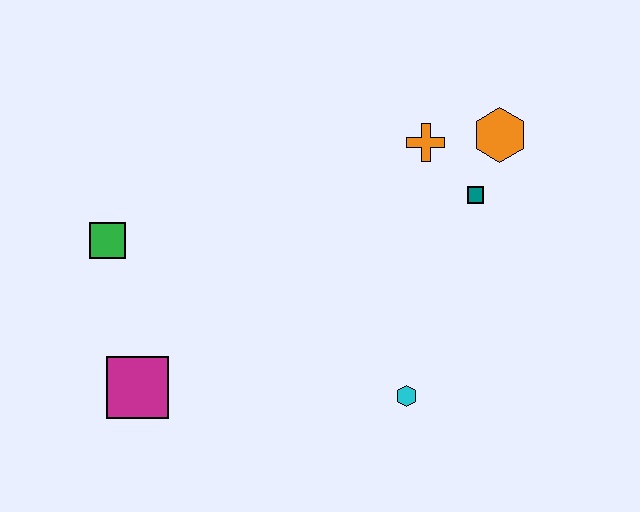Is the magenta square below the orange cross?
Yes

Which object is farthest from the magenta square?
The orange hexagon is farthest from the magenta square.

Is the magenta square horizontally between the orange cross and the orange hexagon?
No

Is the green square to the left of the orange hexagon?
Yes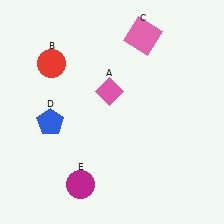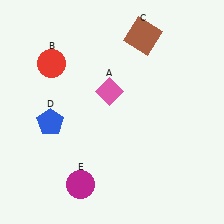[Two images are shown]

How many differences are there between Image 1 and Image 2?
There is 1 difference between the two images.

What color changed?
The square (C) changed from pink in Image 1 to brown in Image 2.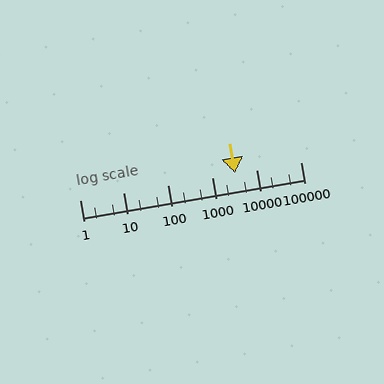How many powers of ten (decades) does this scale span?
The scale spans 5 decades, from 1 to 100000.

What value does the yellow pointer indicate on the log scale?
The pointer indicates approximately 3200.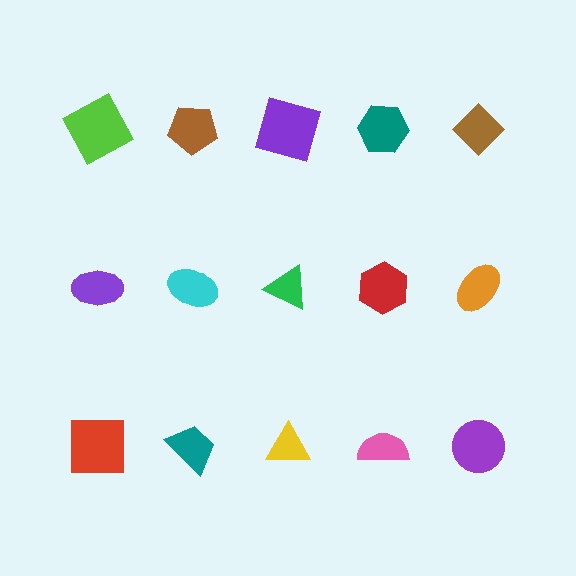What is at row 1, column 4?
A teal hexagon.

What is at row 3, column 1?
A red square.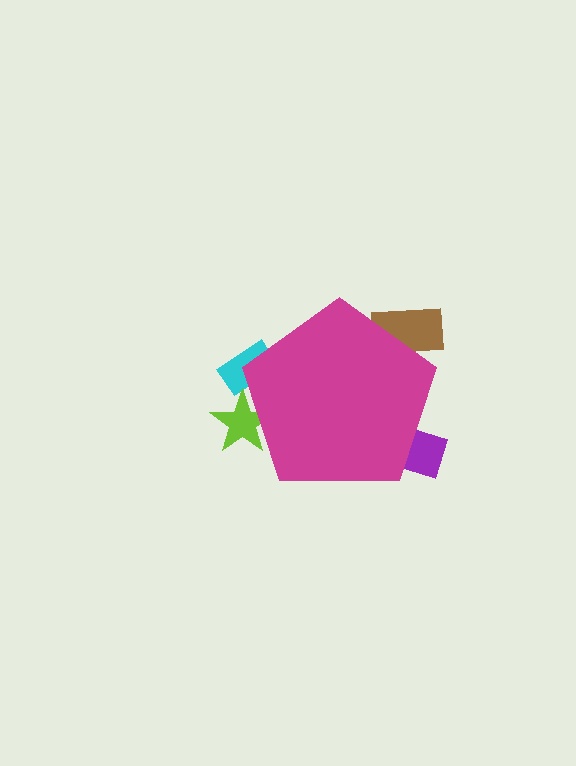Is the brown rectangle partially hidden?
Yes, the brown rectangle is partially hidden behind the magenta pentagon.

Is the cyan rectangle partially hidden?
Yes, the cyan rectangle is partially hidden behind the magenta pentagon.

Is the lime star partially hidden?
Yes, the lime star is partially hidden behind the magenta pentagon.